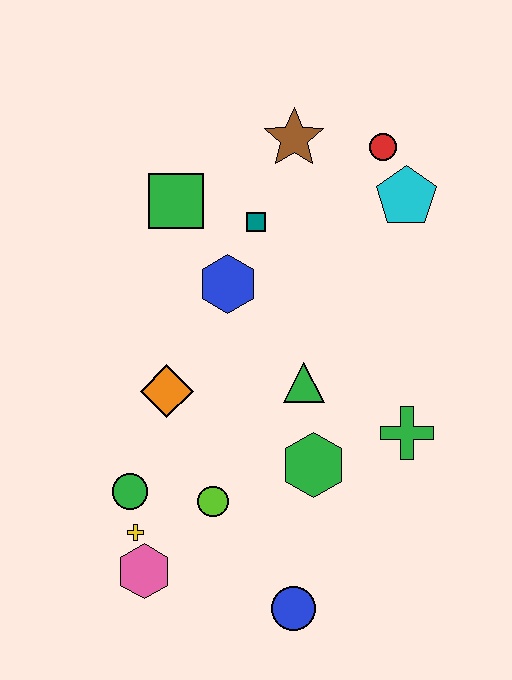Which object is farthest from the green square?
The blue circle is farthest from the green square.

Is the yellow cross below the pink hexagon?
No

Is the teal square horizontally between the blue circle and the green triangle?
No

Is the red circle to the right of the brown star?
Yes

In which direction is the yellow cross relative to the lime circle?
The yellow cross is to the left of the lime circle.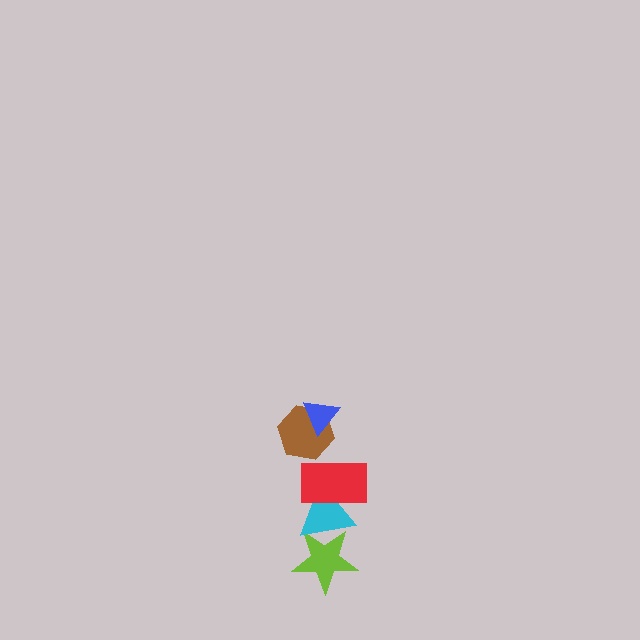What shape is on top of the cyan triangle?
The red rectangle is on top of the cyan triangle.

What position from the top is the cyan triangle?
The cyan triangle is 4th from the top.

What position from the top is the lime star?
The lime star is 5th from the top.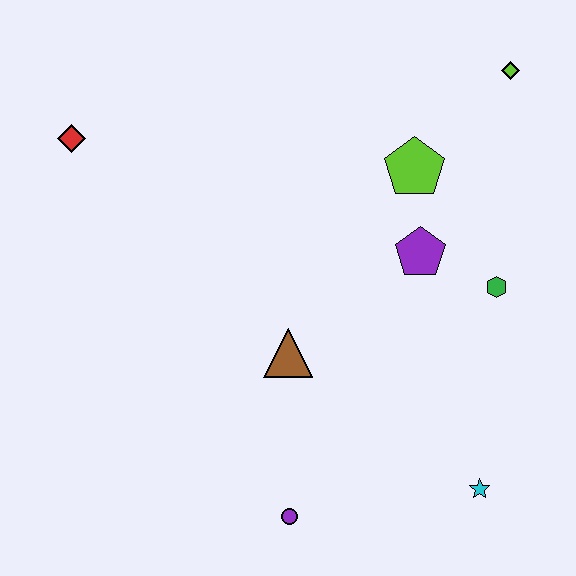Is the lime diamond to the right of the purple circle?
Yes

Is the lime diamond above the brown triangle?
Yes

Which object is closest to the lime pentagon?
The purple pentagon is closest to the lime pentagon.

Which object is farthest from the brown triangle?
The lime diamond is farthest from the brown triangle.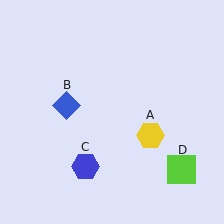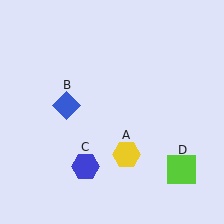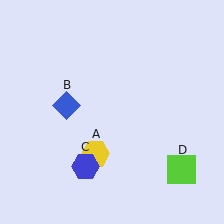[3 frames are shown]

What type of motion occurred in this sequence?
The yellow hexagon (object A) rotated clockwise around the center of the scene.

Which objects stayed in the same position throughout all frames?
Blue diamond (object B) and blue hexagon (object C) and lime square (object D) remained stationary.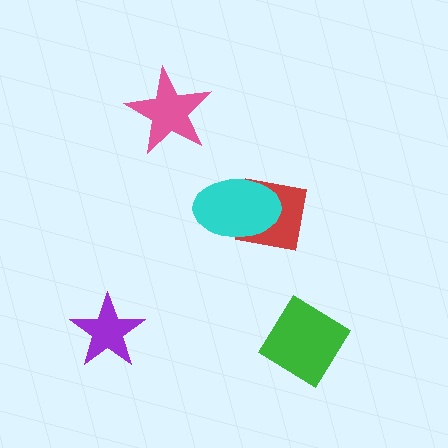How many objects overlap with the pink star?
0 objects overlap with the pink star.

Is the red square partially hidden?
Yes, it is partially covered by another shape.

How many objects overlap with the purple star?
0 objects overlap with the purple star.